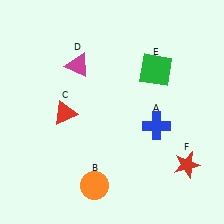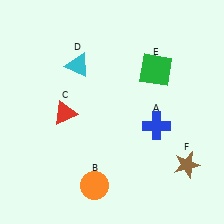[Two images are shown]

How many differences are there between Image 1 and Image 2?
There are 2 differences between the two images.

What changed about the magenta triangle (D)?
In Image 1, D is magenta. In Image 2, it changed to cyan.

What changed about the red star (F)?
In Image 1, F is red. In Image 2, it changed to brown.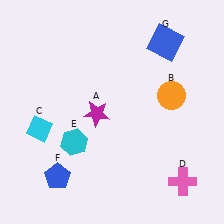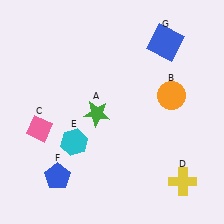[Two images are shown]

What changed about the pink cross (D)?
In Image 1, D is pink. In Image 2, it changed to yellow.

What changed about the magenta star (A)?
In Image 1, A is magenta. In Image 2, it changed to green.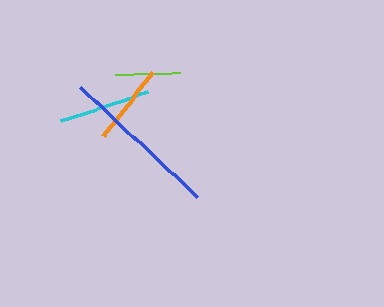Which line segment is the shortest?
The lime line is the shortest at approximately 64 pixels.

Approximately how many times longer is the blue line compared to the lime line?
The blue line is approximately 2.5 times the length of the lime line.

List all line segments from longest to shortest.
From longest to shortest: blue, cyan, orange, lime.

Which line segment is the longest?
The blue line is the longest at approximately 161 pixels.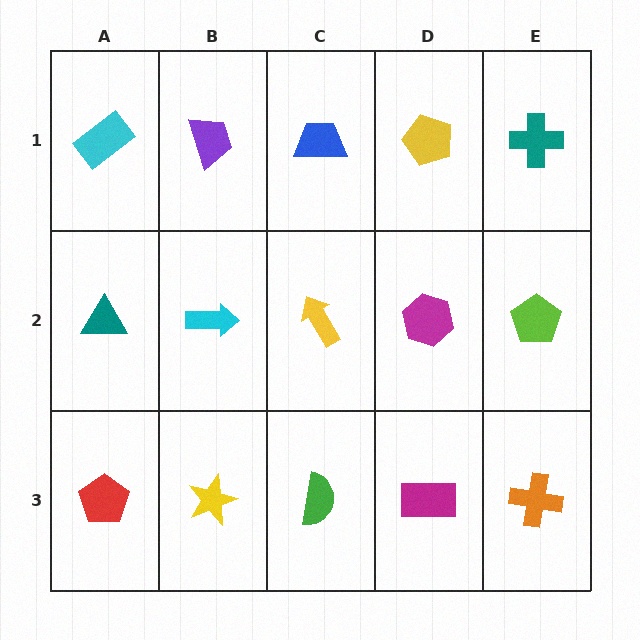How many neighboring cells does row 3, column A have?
2.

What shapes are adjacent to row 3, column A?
A teal triangle (row 2, column A), a yellow star (row 3, column B).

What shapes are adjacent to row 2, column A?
A cyan rectangle (row 1, column A), a red pentagon (row 3, column A), a cyan arrow (row 2, column B).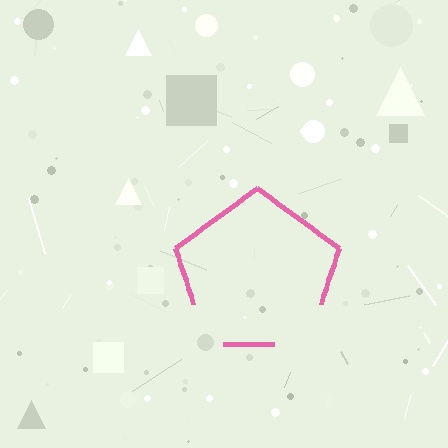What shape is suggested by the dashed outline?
The dashed outline suggests a pentagon.